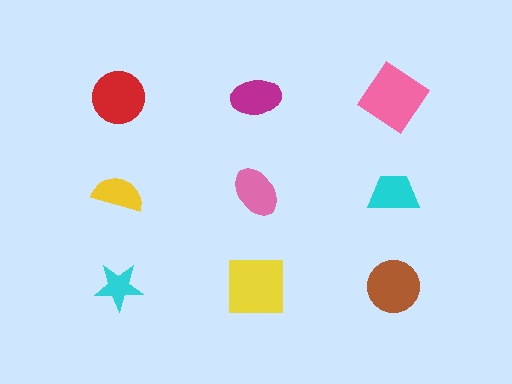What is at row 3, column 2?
A yellow square.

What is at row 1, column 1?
A red circle.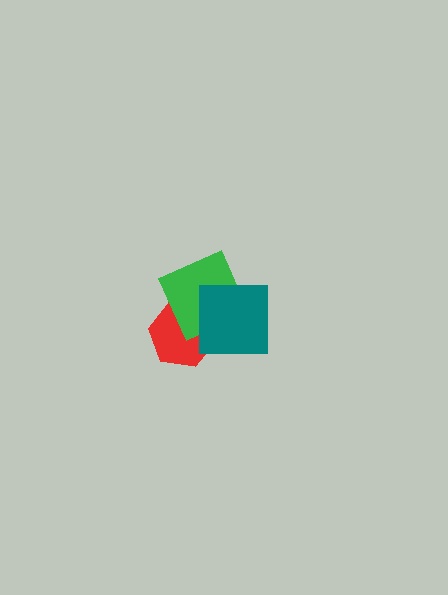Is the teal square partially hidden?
No, no other shape covers it.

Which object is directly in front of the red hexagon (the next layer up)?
The green diamond is directly in front of the red hexagon.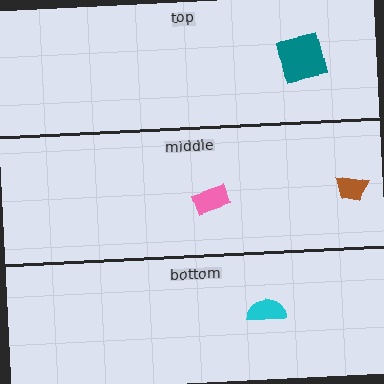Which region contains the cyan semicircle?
The bottom region.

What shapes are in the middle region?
The brown trapezoid, the pink rectangle.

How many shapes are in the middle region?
2.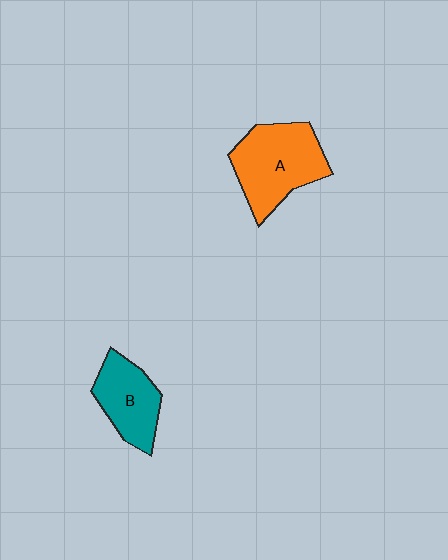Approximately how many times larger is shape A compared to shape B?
Approximately 1.4 times.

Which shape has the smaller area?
Shape B (teal).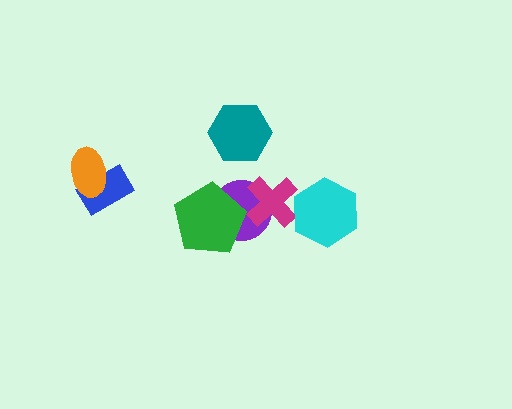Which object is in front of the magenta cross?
The cyan hexagon is in front of the magenta cross.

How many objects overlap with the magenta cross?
2 objects overlap with the magenta cross.